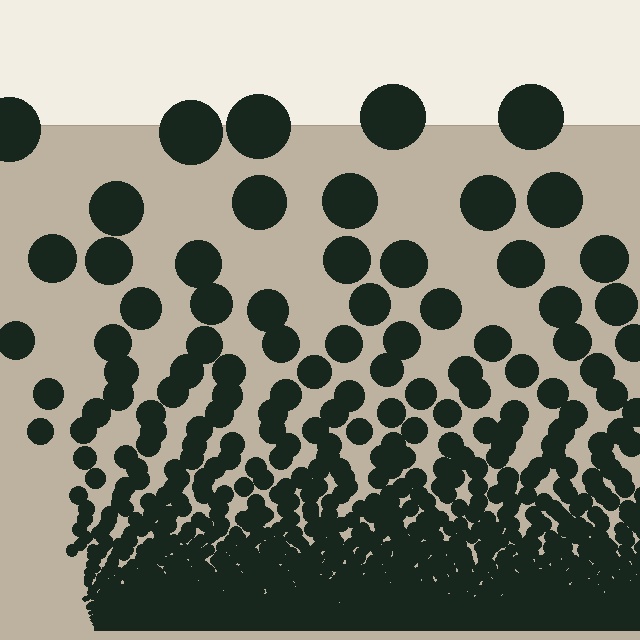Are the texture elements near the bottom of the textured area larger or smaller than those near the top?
Smaller. The gradient is inverted — elements near the bottom are smaller and denser.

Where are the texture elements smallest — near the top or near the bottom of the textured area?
Near the bottom.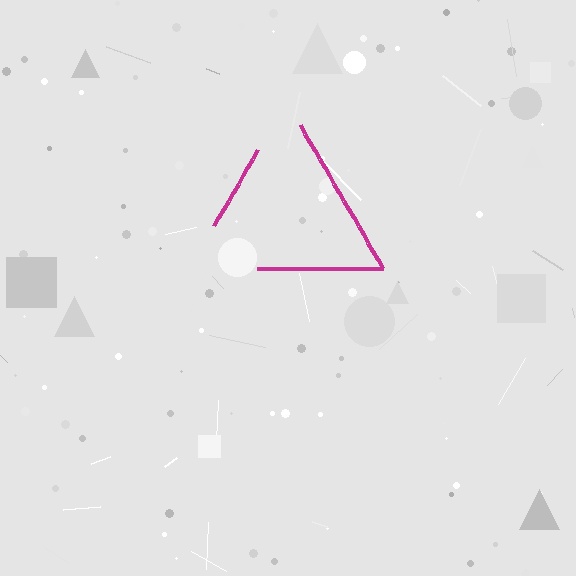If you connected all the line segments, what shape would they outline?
They would outline a triangle.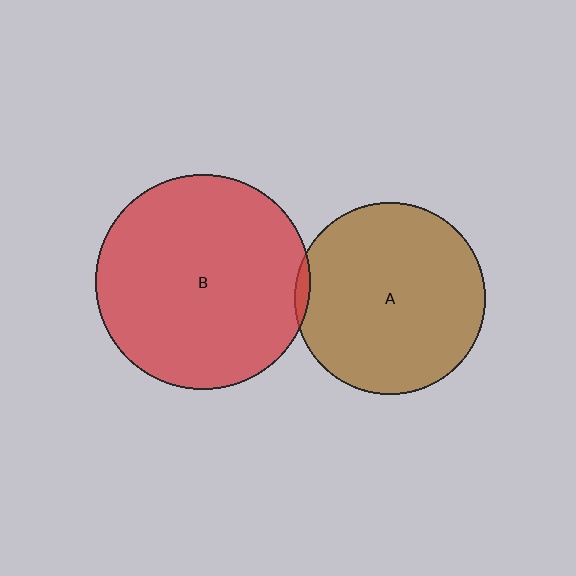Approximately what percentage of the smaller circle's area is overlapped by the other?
Approximately 5%.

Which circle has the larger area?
Circle B (red).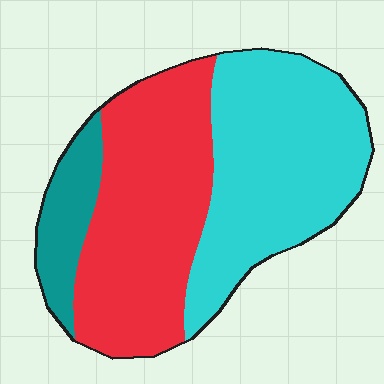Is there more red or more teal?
Red.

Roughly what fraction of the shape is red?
Red covers around 45% of the shape.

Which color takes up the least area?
Teal, at roughly 10%.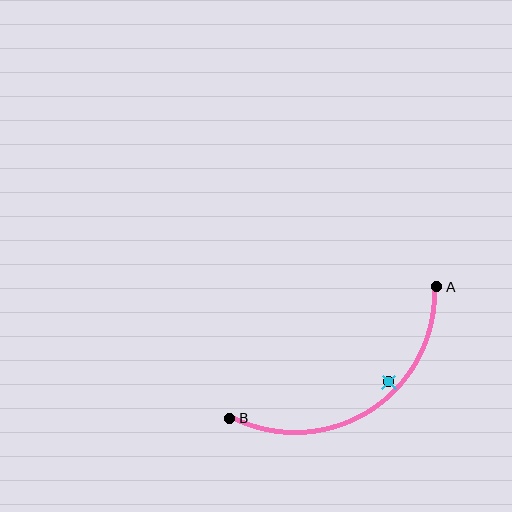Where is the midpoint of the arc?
The arc midpoint is the point on the curve farthest from the straight line joining A and B. It sits below that line.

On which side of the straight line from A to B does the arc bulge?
The arc bulges below the straight line connecting A and B.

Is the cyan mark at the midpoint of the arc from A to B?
No — the cyan mark does not lie on the arc at all. It sits slightly inside the curve.